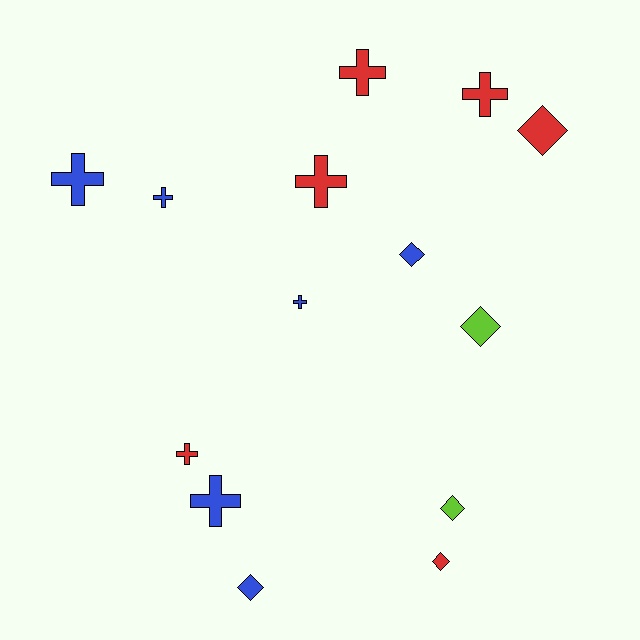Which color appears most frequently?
Blue, with 6 objects.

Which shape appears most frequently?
Cross, with 8 objects.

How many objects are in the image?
There are 14 objects.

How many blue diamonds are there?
There are 2 blue diamonds.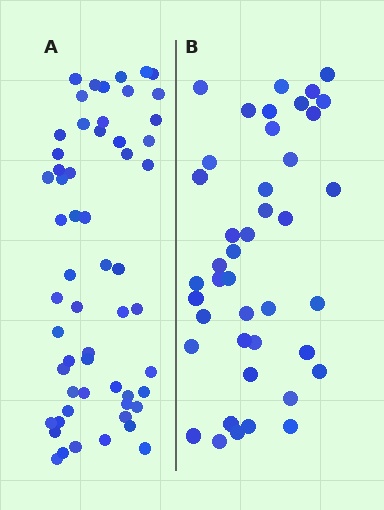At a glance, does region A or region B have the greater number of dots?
Region A (the left region) has more dots.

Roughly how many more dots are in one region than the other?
Region A has approximately 15 more dots than region B.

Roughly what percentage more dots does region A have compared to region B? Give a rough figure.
About 35% more.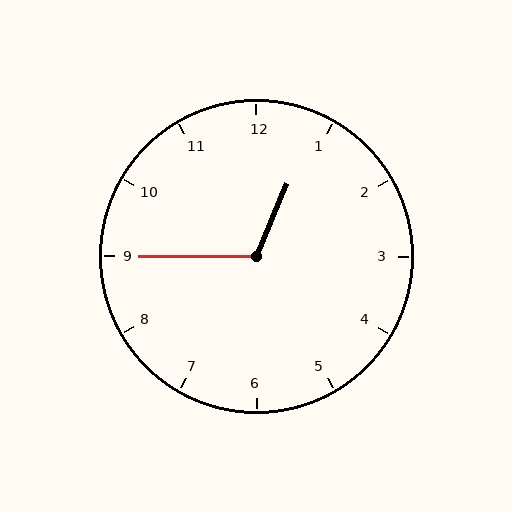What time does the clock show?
12:45.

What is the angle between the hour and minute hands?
Approximately 112 degrees.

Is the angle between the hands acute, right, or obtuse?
It is obtuse.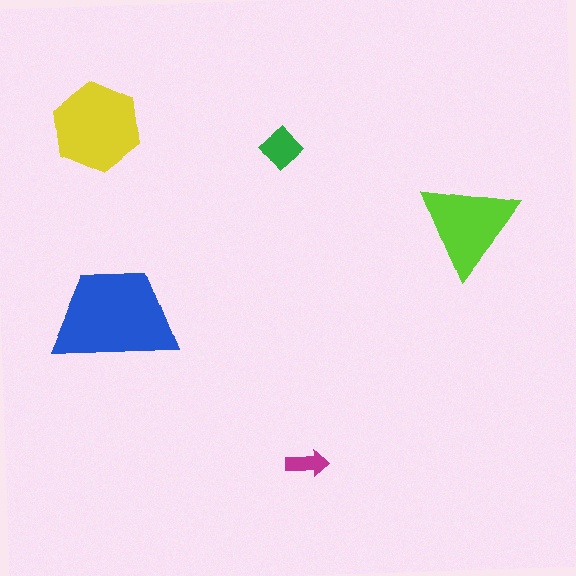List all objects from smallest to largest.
The magenta arrow, the green diamond, the lime triangle, the yellow hexagon, the blue trapezoid.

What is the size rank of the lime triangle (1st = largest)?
3rd.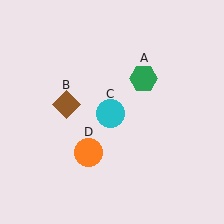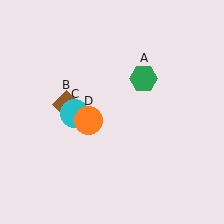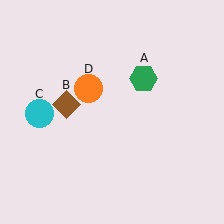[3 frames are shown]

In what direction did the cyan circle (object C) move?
The cyan circle (object C) moved left.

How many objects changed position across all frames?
2 objects changed position: cyan circle (object C), orange circle (object D).